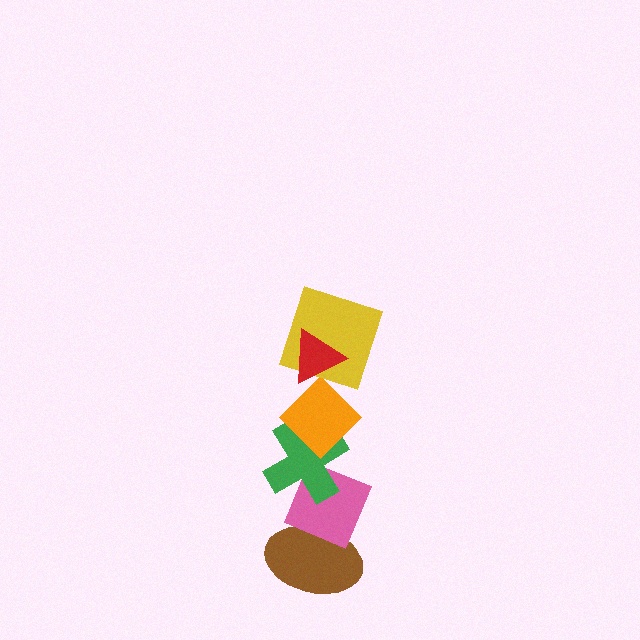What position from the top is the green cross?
The green cross is 4th from the top.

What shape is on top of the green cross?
The orange diamond is on top of the green cross.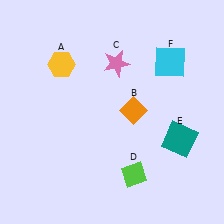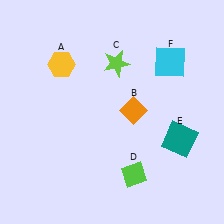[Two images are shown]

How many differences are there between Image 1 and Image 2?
There is 1 difference between the two images.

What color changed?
The star (C) changed from pink in Image 1 to lime in Image 2.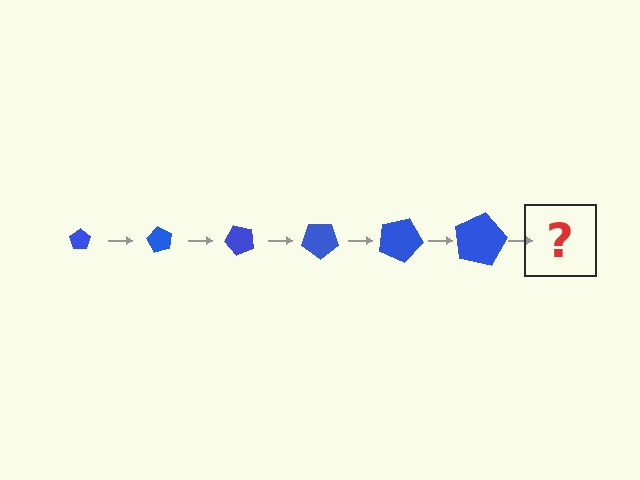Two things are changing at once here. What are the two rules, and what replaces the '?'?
The two rules are that the pentagon grows larger each step and it rotates 60 degrees each step. The '?' should be a pentagon, larger than the previous one and rotated 360 degrees from the start.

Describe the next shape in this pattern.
It should be a pentagon, larger than the previous one and rotated 360 degrees from the start.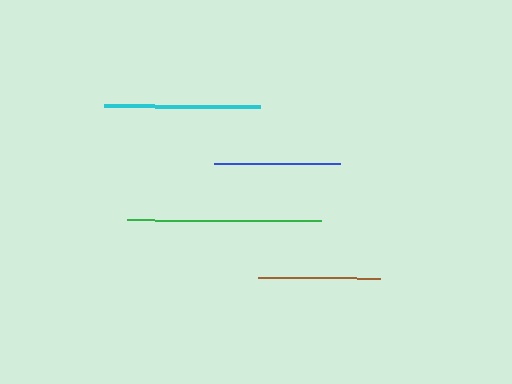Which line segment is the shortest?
The brown line is the shortest at approximately 122 pixels.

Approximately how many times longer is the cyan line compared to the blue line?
The cyan line is approximately 1.2 times the length of the blue line.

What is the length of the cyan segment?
The cyan segment is approximately 156 pixels long.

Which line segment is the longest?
The green line is the longest at approximately 194 pixels.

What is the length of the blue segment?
The blue segment is approximately 126 pixels long.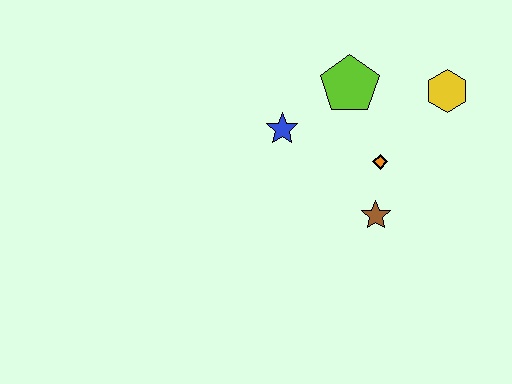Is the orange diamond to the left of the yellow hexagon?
Yes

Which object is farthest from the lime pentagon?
The brown star is farthest from the lime pentagon.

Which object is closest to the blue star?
The lime pentagon is closest to the blue star.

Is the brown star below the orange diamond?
Yes